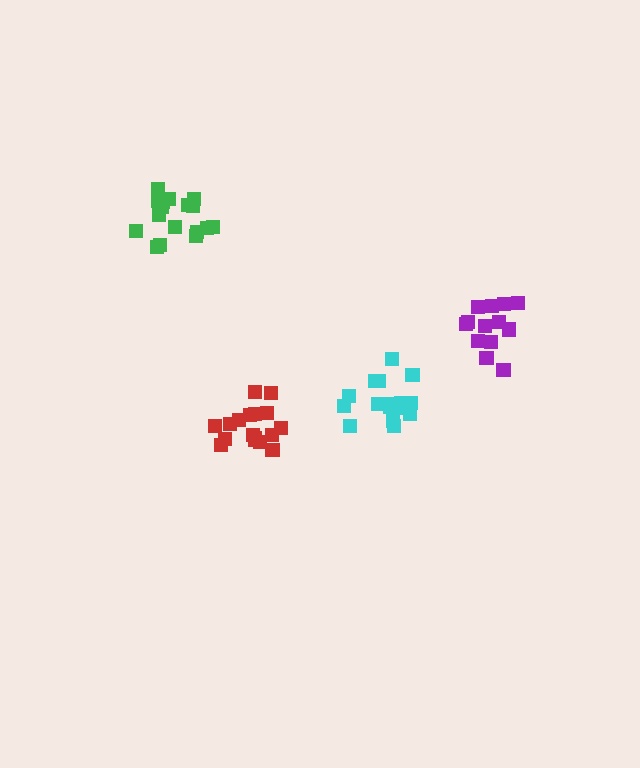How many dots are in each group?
Group 1: 17 dots, Group 2: 17 dots, Group 3: 13 dots, Group 4: 16 dots (63 total).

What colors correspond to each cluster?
The clusters are colored: green, red, purple, cyan.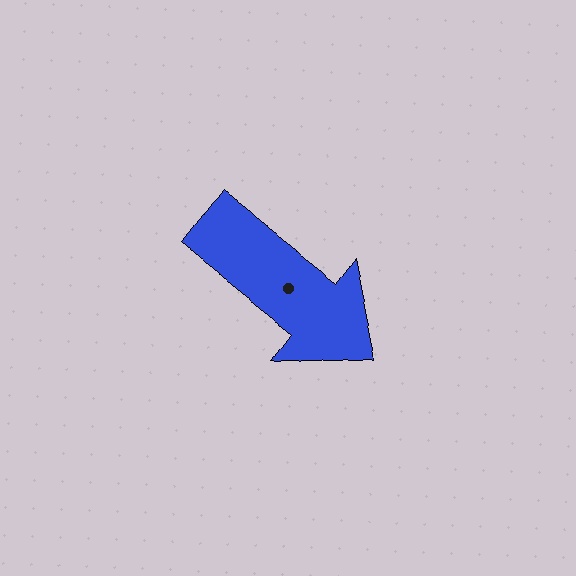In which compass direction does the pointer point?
Southeast.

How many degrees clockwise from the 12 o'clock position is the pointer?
Approximately 128 degrees.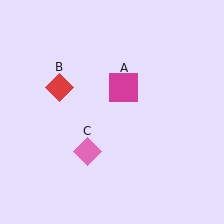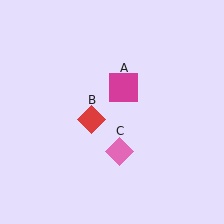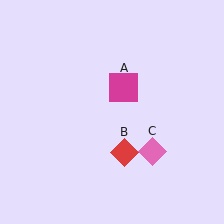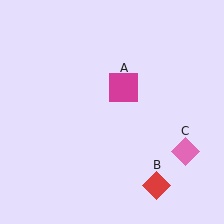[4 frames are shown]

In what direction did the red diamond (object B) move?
The red diamond (object B) moved down and to the right.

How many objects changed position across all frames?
2 objects changed position: red diamond (object B), pink diamond (object C).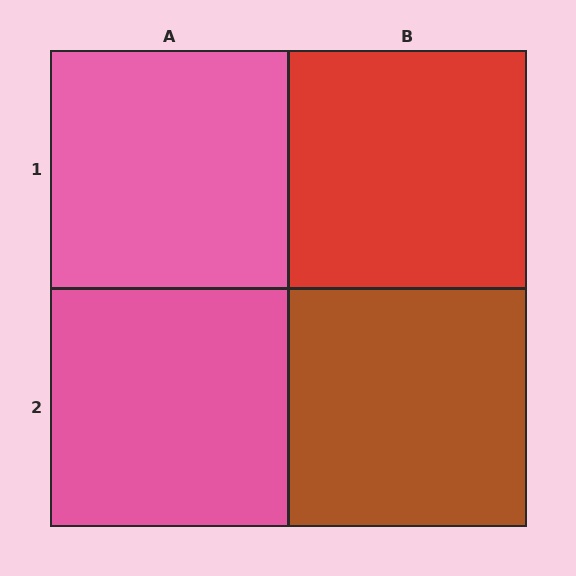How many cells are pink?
2 cells are pink.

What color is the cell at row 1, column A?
Pink.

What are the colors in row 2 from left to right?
Pink, brown.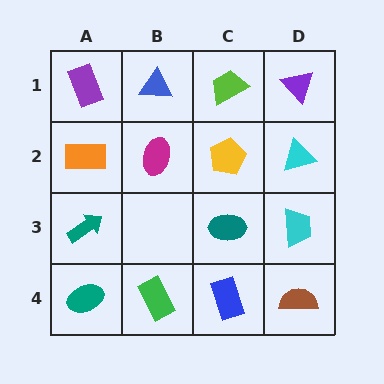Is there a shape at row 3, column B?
No, that cell is empty.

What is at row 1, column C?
A lime trapezoid.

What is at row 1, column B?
A blue triangle.